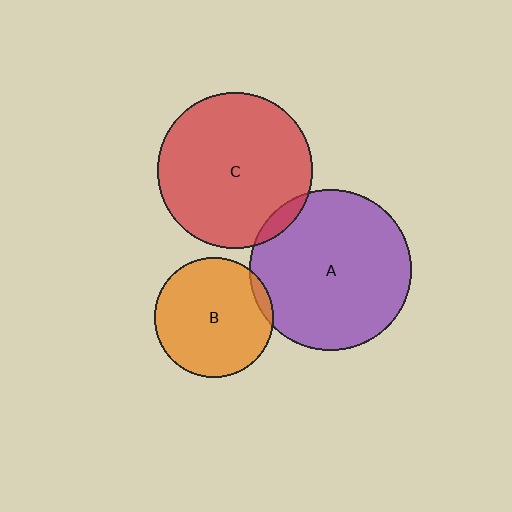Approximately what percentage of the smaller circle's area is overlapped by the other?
Approximately 5%.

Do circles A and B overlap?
Yes.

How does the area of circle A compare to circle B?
Approximately 1.8 times.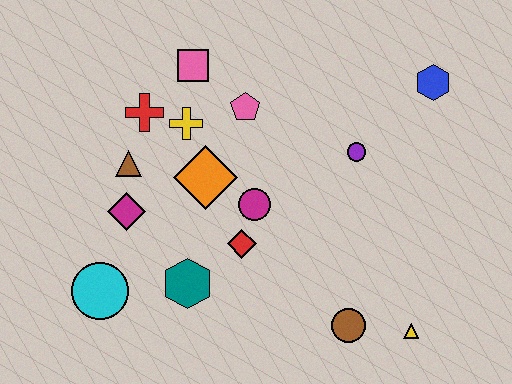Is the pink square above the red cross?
Yes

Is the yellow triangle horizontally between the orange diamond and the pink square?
No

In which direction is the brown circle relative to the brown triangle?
The brown circle is to the right of the brown triangle.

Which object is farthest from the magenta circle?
The blue hexagon is farthest from the magenta circle.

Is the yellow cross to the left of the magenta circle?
Yes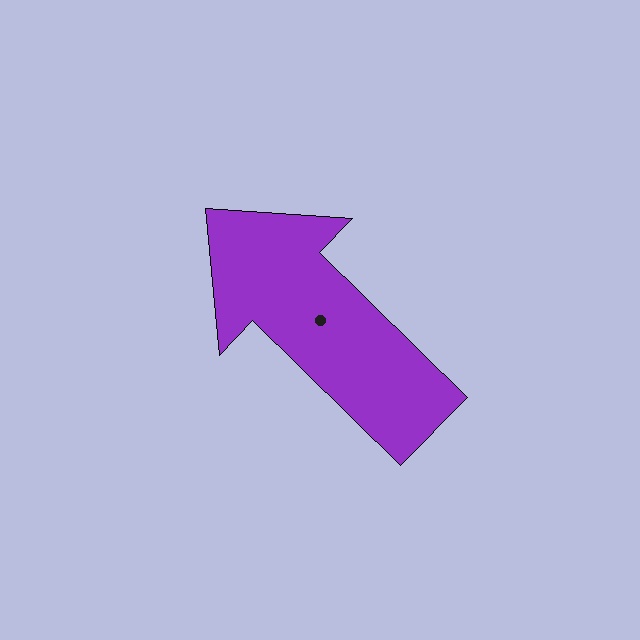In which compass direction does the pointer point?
Northwest.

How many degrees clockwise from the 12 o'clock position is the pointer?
Approximately 314 degrees.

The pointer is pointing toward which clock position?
Roughly 10 o'clock.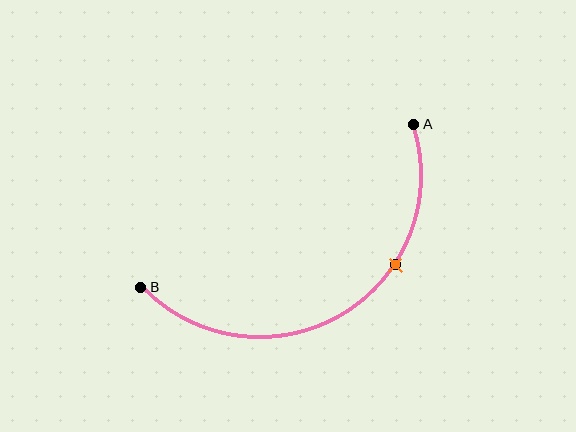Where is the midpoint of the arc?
The arc midpoint is the point on the curve farthest from the straight line joining A and B. It sits below that line.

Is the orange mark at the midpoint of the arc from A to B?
No. The orange mark lies on the arc but is closer to endpoint A. The arc midpoint would be at the point on the curve equidistant along the arc from both A and B.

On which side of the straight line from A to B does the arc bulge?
The arc bulges below the straight line connecting A and B.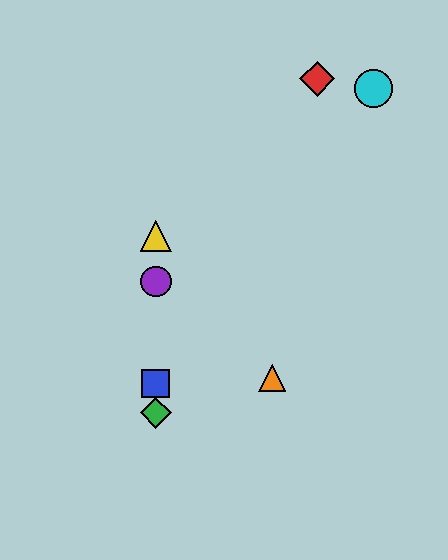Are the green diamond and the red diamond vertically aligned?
No, the green diamond is at x≈156 and the red diamond is at x≈317.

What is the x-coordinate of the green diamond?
The green diamond is at x≈156.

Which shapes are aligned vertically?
The blue square, the green diamond, the yellow triangle, the purple circle are aligned vertically.